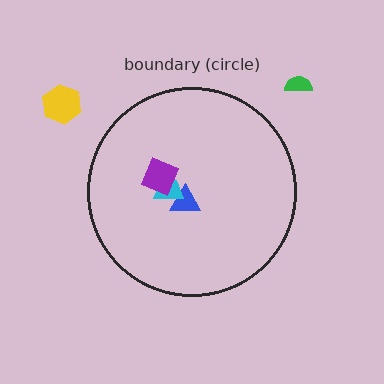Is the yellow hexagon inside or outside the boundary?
Outside.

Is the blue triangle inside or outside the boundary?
Inside.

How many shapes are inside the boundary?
3 inside, 2 outside.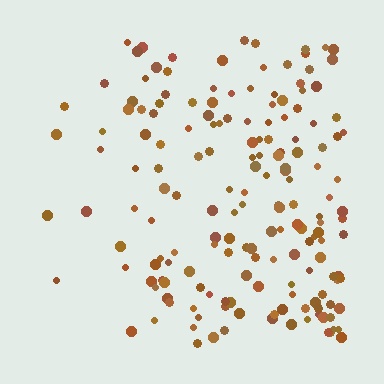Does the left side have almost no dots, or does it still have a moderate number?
Still a moderate number, just noticeably fewer than the right.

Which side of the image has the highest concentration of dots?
The right.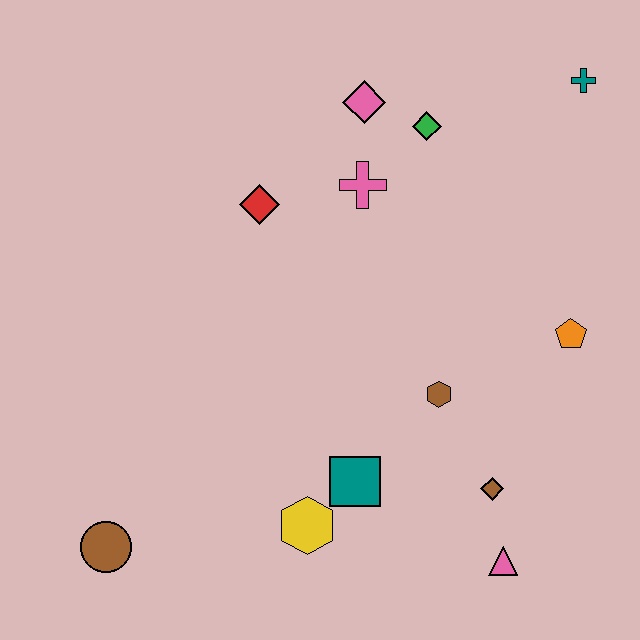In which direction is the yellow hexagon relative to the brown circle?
The yellow hexagon is to the right of the brown circle.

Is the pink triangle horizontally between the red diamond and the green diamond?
No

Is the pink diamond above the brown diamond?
Yes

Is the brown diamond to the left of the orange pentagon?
Yes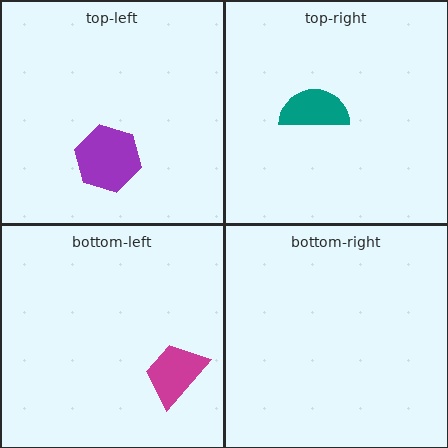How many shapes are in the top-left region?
1.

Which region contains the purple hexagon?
The top-left region.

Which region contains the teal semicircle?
The top-right region.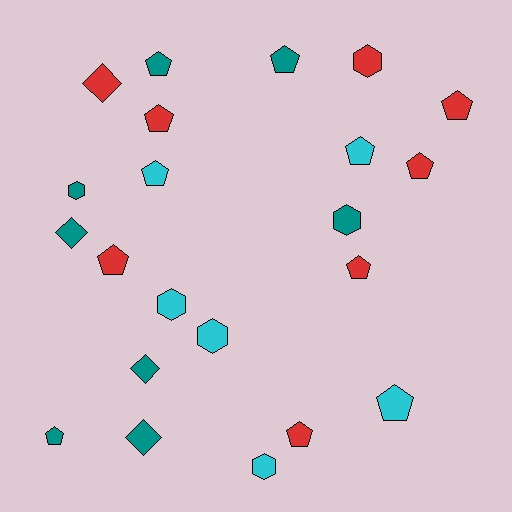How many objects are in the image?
There are 22 objects.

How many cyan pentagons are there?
There are 3 cyan pentagons.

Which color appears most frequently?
Teal, with 8 objects.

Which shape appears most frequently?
Pentagon, with 12 objects.